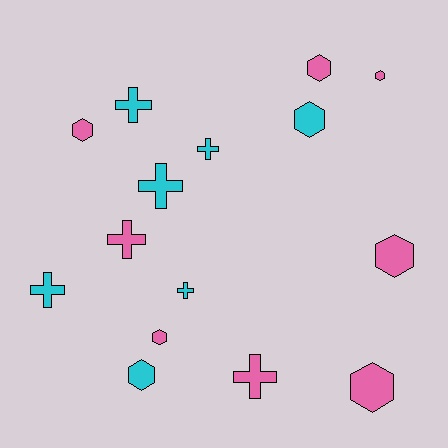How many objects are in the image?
There are 15 objects.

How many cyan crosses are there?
There are 5 cyan crosses.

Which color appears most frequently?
Pink, with 8 objects.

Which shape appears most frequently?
Hexagon, with 8 objects.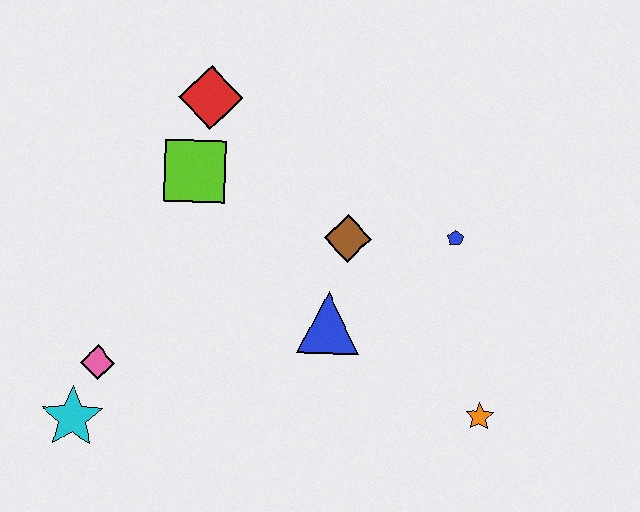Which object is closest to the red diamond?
The lime square is closest to the red diamond.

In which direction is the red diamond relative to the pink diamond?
The red diamond is above the pink diamond.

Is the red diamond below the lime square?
No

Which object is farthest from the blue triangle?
The cyan star is farthest from the blue triangle.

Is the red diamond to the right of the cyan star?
Yes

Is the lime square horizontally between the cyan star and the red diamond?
Yes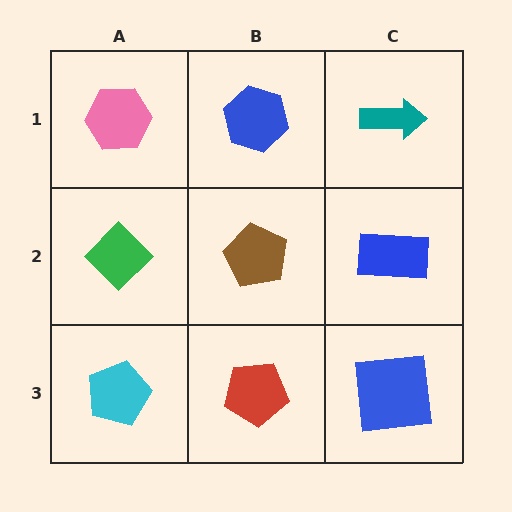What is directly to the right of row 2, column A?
A brown pentagon.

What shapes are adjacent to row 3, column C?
A blue rectangle (row 2, column C), a red pentagon (row 3, column B).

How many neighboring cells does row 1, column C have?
2.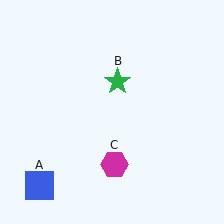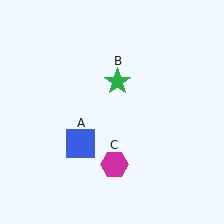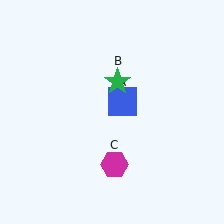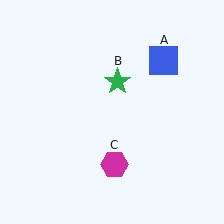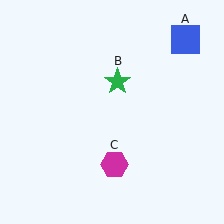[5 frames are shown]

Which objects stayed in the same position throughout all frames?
Green star (object B) and magenta hexagon (object C) remained stationary.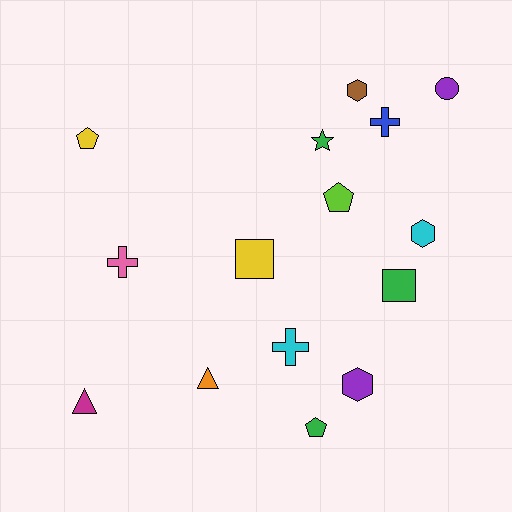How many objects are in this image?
There are 15 objects.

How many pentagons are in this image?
There are 3 pentagons.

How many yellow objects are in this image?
There are 2 yellow objects.